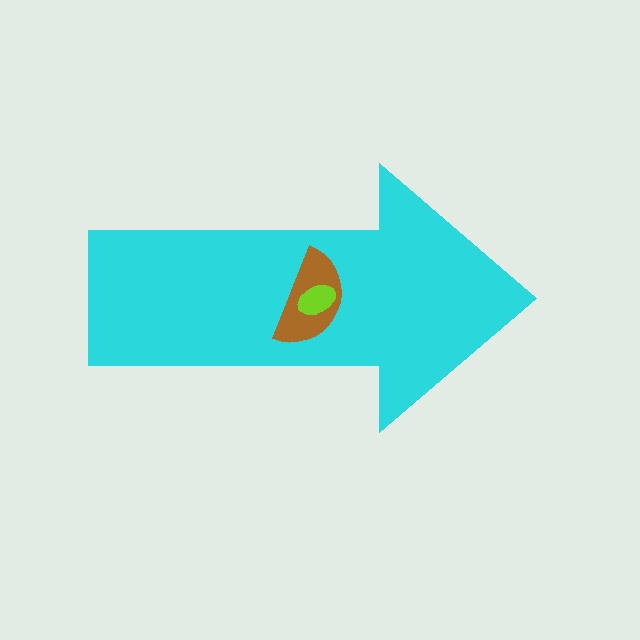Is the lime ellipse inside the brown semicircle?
Yes.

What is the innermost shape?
The lime ellipse.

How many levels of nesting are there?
3.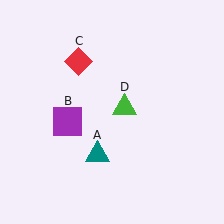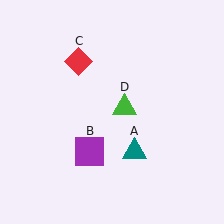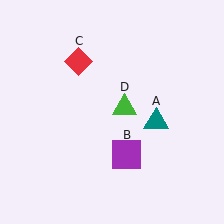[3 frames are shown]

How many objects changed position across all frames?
2 objects changed position: teal triangle (object A), purple square (object B).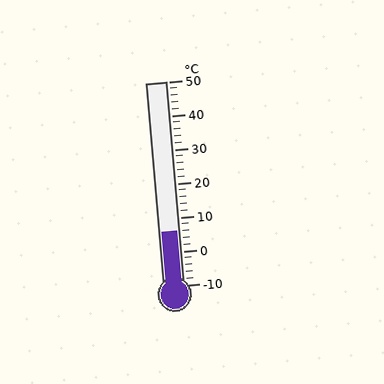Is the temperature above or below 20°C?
The temperature is below 20°C.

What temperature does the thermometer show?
The thermometer shows approximately 6°C.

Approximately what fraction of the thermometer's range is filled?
The thermometer is filled to approximately 25% of its range.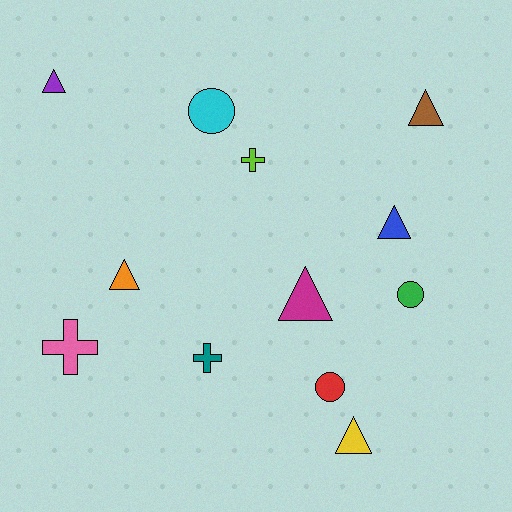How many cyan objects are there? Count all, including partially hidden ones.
There is 1 cyan object.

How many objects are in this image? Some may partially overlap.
There are 12 objects.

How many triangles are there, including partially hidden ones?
There are 6 triangles.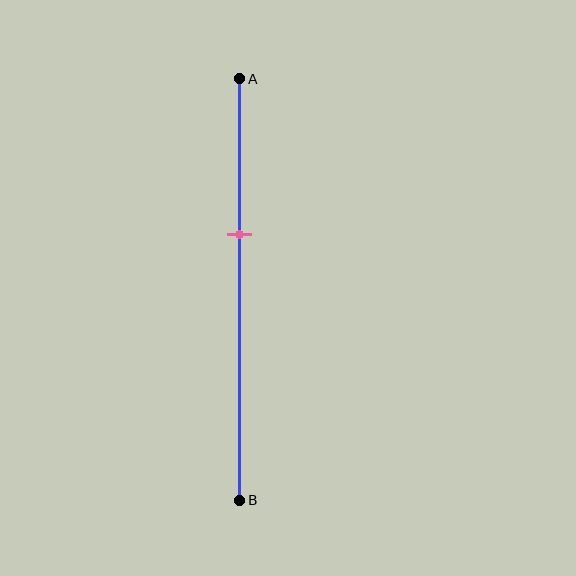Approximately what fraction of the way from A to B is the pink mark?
The pink mark is approximately 35% of the way from A to B.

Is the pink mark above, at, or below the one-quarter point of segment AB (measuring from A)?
The pink mark is below the one-quarter point of segment AB.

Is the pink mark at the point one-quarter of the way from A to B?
No, the mark is at about 35% from A, not at the 25% one-quarter point.